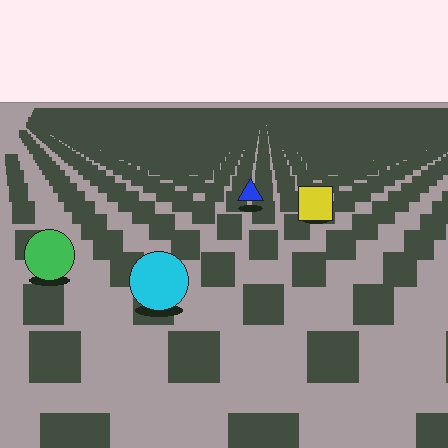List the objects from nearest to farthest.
From nearest to farthest: the cyan circle, the green circle, the yellow square, the blue triangle.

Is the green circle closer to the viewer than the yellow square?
Yes. The green circle is closer — you can tell from the texture gradient: the ground texture is coarser near it.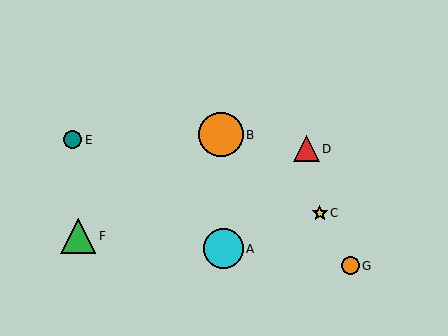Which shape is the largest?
The orange circle (labeled B) is the largest.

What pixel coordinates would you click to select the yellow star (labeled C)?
Click at (320, 213) to select the yellow star C.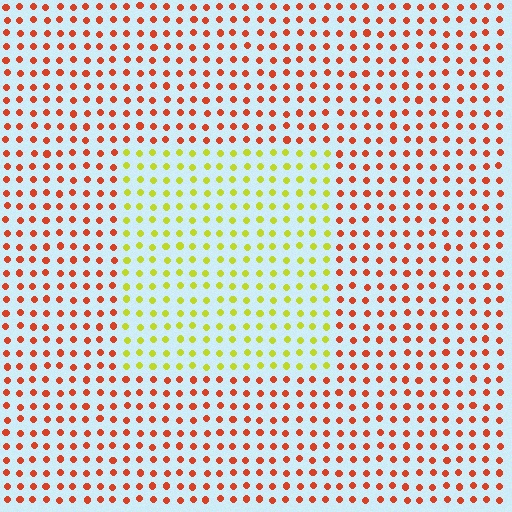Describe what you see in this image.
The image is filled with small red elements in a uniform arrangement. A rectangle-shaped region is visible where the elements are tinted to a slightly different hue, forming a subtle color boundary.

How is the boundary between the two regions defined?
The boundary is defined purely by a slight shift in hue (about 60 degrees). Spacing, size, and orientation are identical on both sides.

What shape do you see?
I see a rectangle.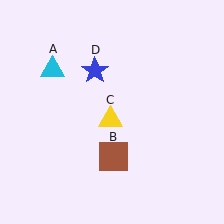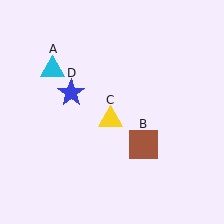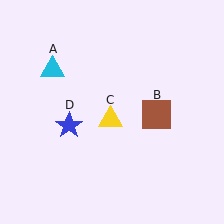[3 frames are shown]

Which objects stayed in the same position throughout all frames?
Cyan triangle (object A) and yellow triangle (object C) remained stationary.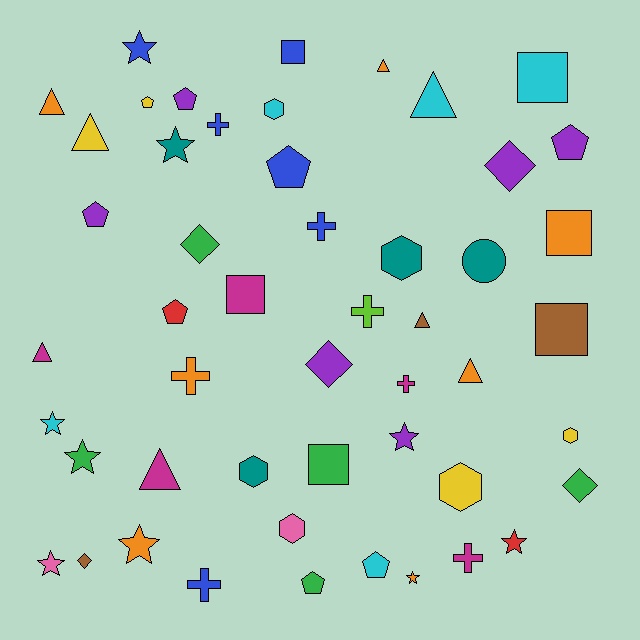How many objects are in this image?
There are 50 objects.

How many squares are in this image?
There are 6 squares.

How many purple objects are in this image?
There are 6 purple objects.